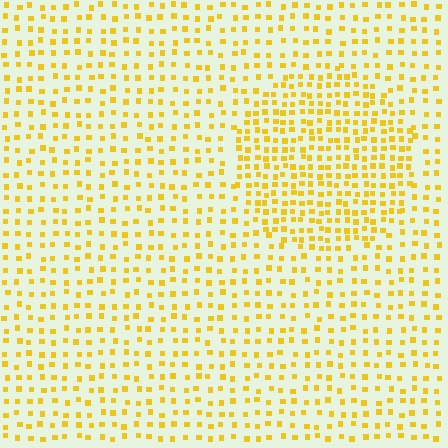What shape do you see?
I see a circle.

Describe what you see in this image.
The image contains small yellow elements arranged at two different densities. A circle-shaped region is visible where the elements are more densely packed than the surrounding area.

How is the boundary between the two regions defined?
The boundary is defined by a change in element density (approximately 1.8x ratio). All elements are the same color, size, and shape.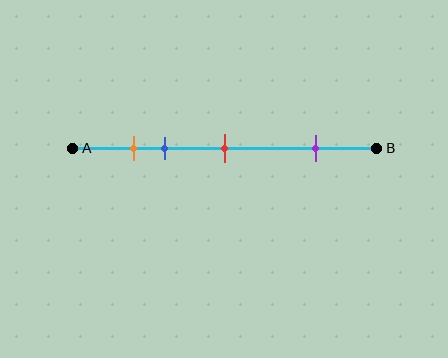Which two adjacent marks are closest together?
The orange and blue marks are the closest adjacent pair.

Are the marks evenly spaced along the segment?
No, the marks are not evenly spaced.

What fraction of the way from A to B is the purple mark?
The purple mark is approximately 80% (0.8) of the way from A to B.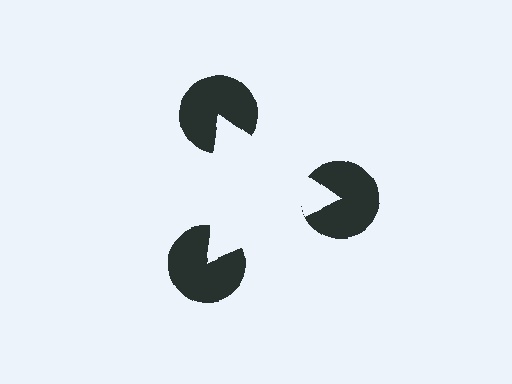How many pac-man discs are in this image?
There are 3 — one at each vertex of the illusory triangle.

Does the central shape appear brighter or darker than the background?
It typically appears slightly brighter than the background, even though no actual brightness change is drawn.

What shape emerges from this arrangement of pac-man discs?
An illusory triangle — its edges are inferred from the aligned wedge cuts in the pac-man discs, not physically drawn.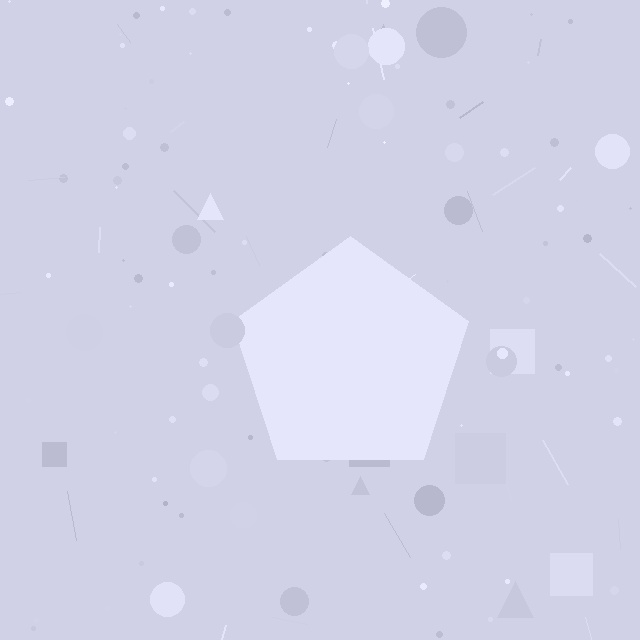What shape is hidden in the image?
A pentagon is hidden in the image.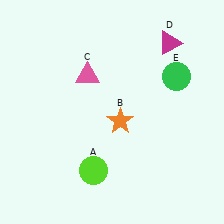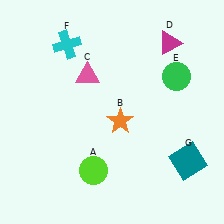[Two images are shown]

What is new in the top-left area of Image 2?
A cyan cross (F) was added in the top-left area of Image 2.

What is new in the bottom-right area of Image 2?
A teal square (G) was added in the bottom-right area of Image 2.